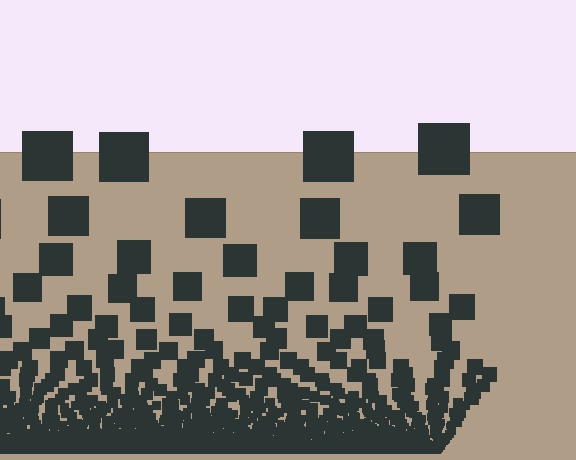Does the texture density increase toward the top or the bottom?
Density increases toward the bottom.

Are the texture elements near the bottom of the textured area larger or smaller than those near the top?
Smaller. The gradient is inverted — elements near the bottom are smaller and denser.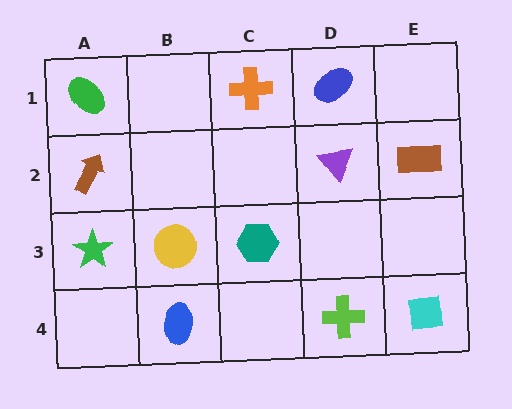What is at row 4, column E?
A cyan square.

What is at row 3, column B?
A yellow circle.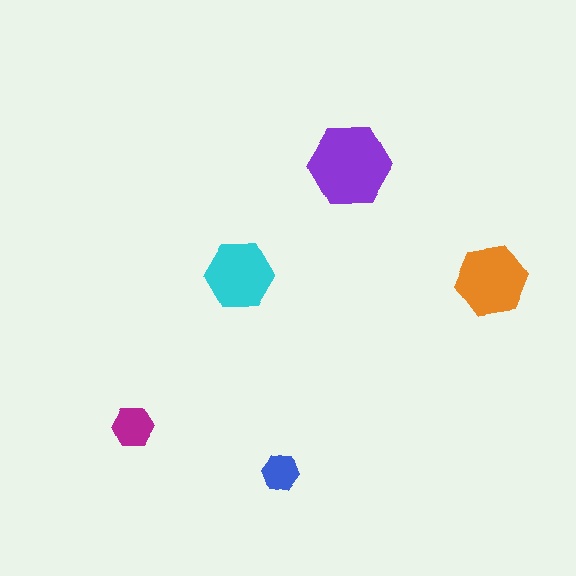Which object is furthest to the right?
The orange hexagon is rightmost.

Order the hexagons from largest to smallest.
the purple one, the orange one, the cyan one, the magenta one, the blue one.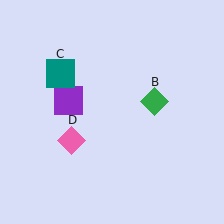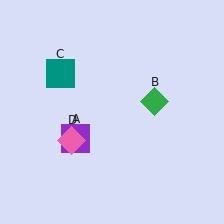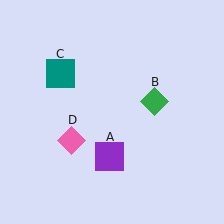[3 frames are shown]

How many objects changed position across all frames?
1 object changed position: purple square (object A).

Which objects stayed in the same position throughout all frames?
Green diamond (object B) and teal square (object C) and pink diamond (object D) remained stationary.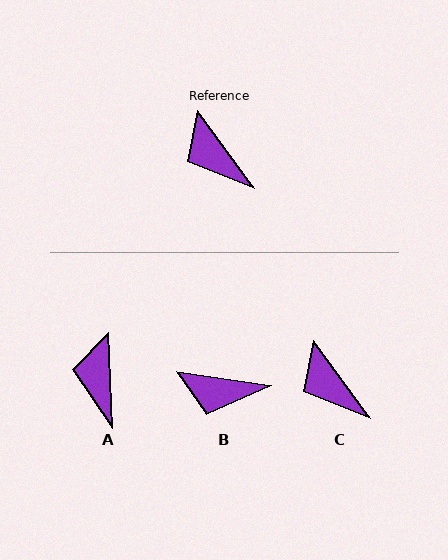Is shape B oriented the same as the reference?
No, it is off by about 45 degrees.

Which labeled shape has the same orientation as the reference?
C.